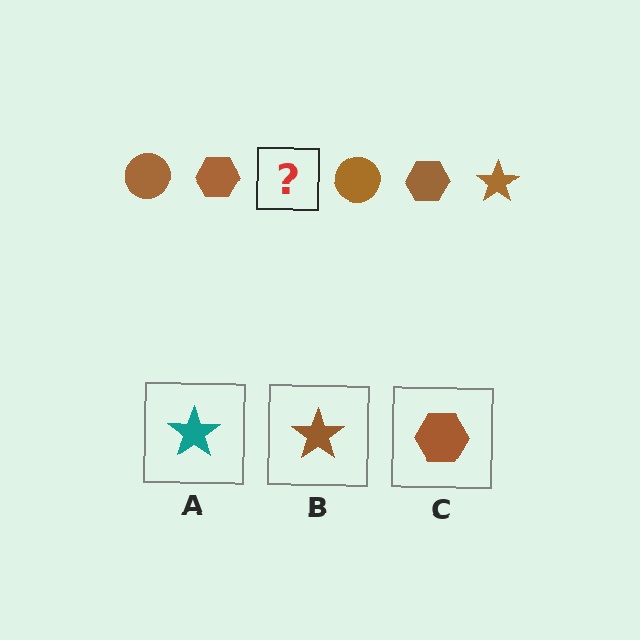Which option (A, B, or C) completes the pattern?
B.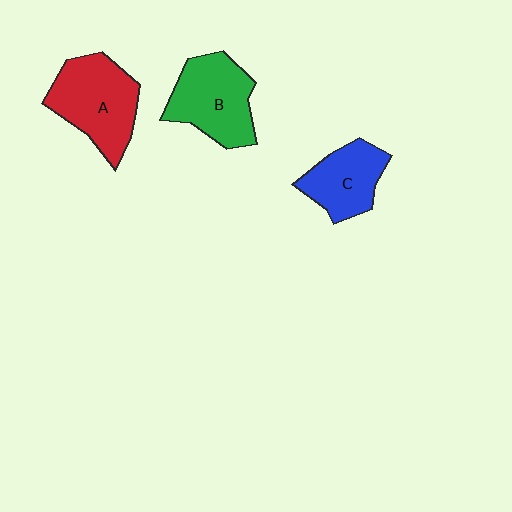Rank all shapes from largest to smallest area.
From largest to smallest: A (red), B (green), C (blue).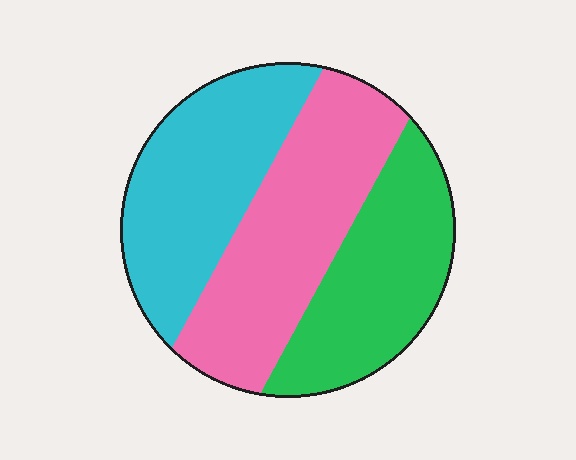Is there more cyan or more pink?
Pink.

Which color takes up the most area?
Pink, at roughly 35%.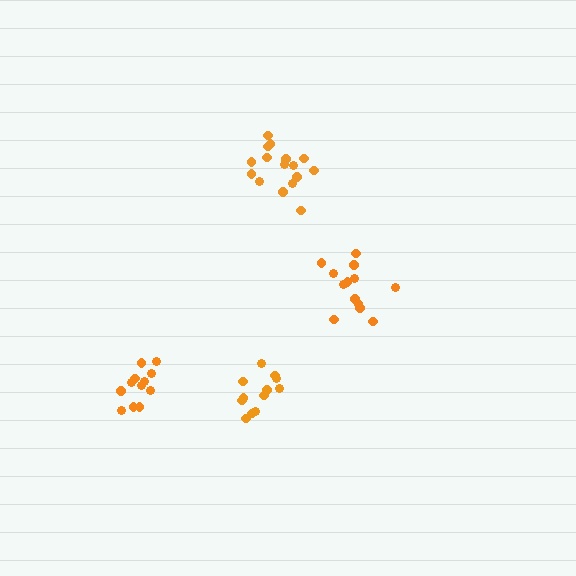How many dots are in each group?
Group 1: 12 dots, Group 2: 16 dots, Group 3: 13 dots, Group 4: 12 dots (53 total).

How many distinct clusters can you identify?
There are 4 distinct clusters.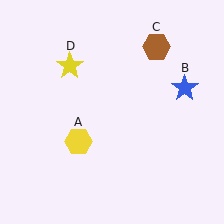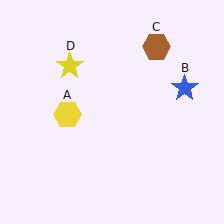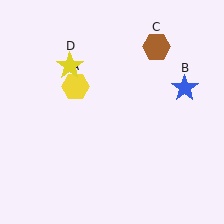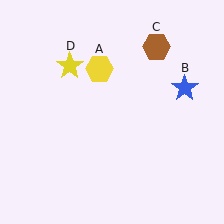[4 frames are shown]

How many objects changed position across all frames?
1 object changed position: yellow hexagon (object A).